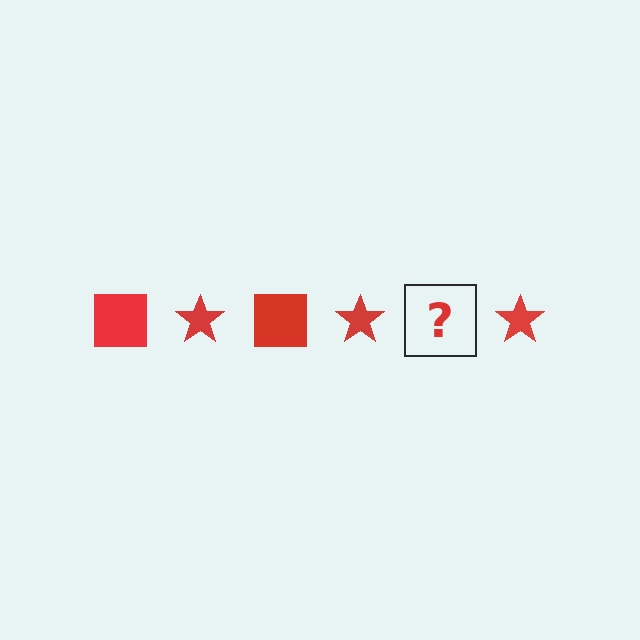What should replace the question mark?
The question mark should be replaced with a red square.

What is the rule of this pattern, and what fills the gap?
The rule is that the pattern cycles through square, star shapes in red. The gap should be filled with a red square.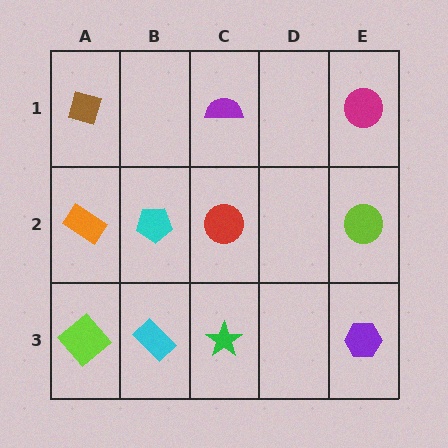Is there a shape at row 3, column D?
No, that cell is empty.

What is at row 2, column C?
A red circle.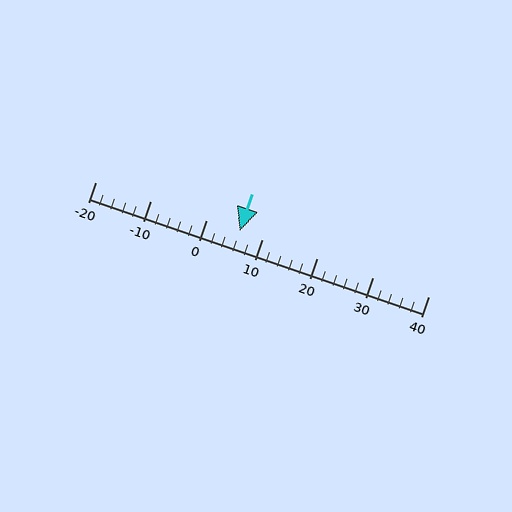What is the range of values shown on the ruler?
The ruler shows values from -20 to 40.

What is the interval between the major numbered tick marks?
The major tick marks are spaced 10 units apart.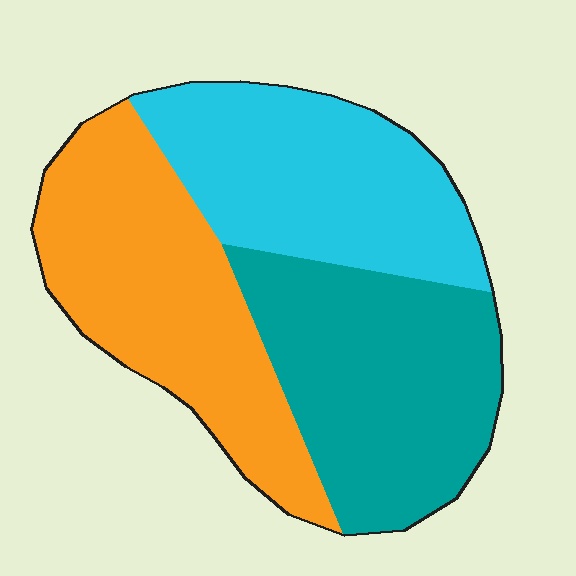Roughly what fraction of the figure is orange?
Orange covers around 35% of the figure.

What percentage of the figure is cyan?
Cyan covers 31% of the figure.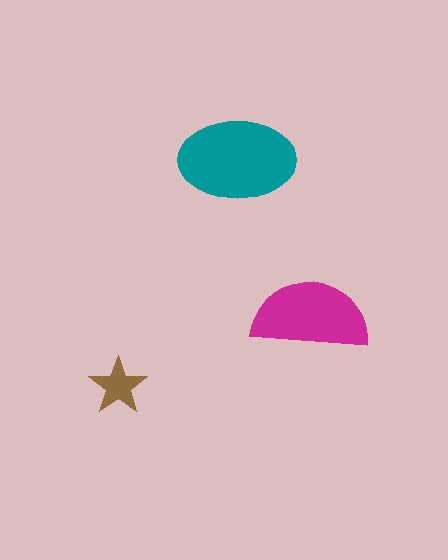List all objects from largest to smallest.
The teal ellipse, the magenta semicircle, the brown star.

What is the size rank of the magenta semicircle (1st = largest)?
2nd.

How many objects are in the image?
There are 3 objects in the image.